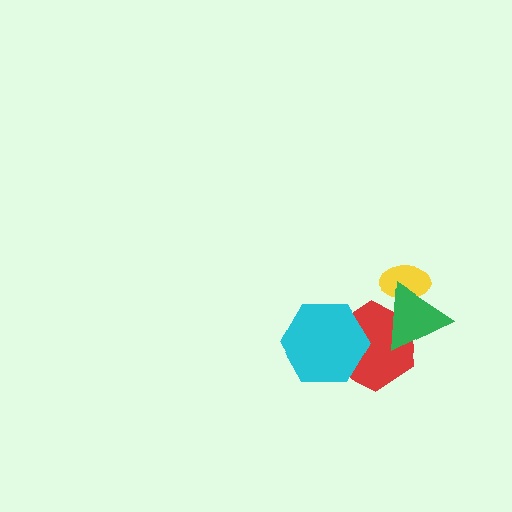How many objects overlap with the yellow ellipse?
1 object overlaps with the yellow ellipse.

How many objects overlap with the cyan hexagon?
1 object overlaps with the cyan hexagon.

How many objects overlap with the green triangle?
2 objects overlap with the green triangle.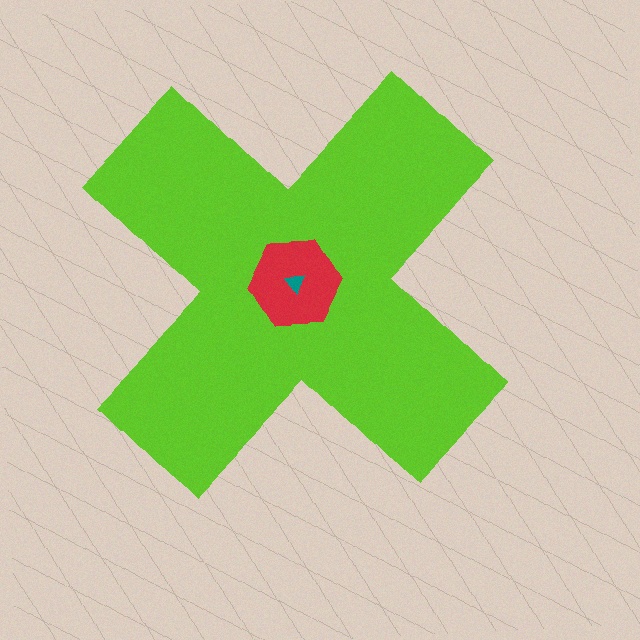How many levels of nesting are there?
3.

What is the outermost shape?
The lime cross.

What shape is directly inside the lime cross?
The red hexagon.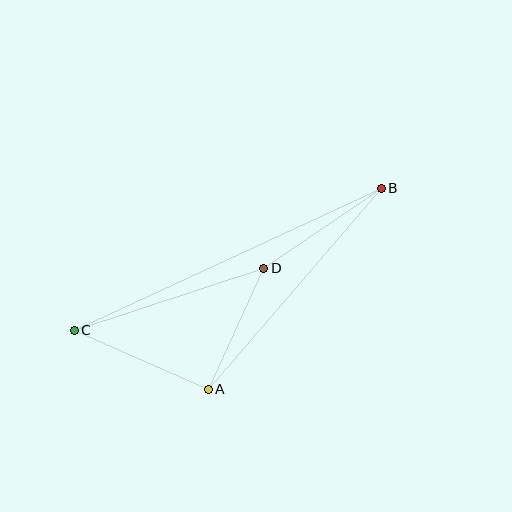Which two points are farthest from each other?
Points B and C are farthest from each other.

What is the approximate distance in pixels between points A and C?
The distance between A and C is approximately 147 pixels.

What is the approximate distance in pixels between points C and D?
The distance between C and D is approximately 199 pixels.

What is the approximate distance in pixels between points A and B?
The distance between A and B is approximately 265 pixels.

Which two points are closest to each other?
Points A and D are closest to each other.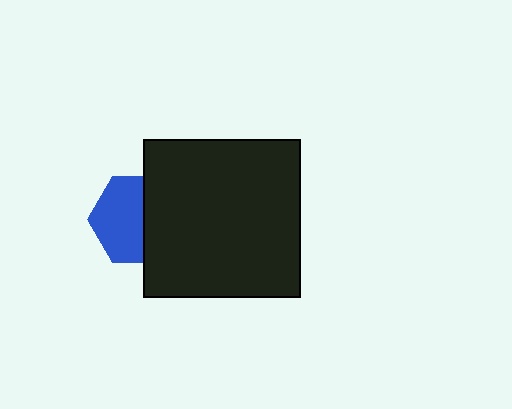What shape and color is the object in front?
The object in front is a black square.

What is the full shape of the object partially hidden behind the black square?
The partially hidden object is a blue hexagon.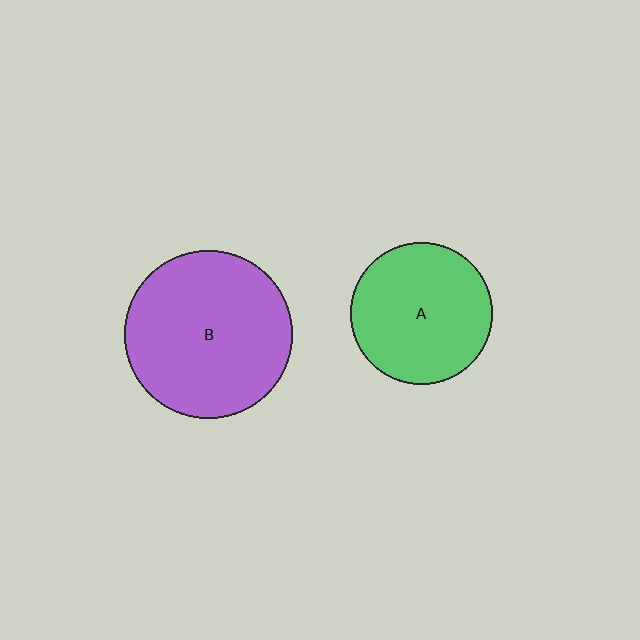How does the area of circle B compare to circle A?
Approximately 1.4 times.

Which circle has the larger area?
Circle B (purple).